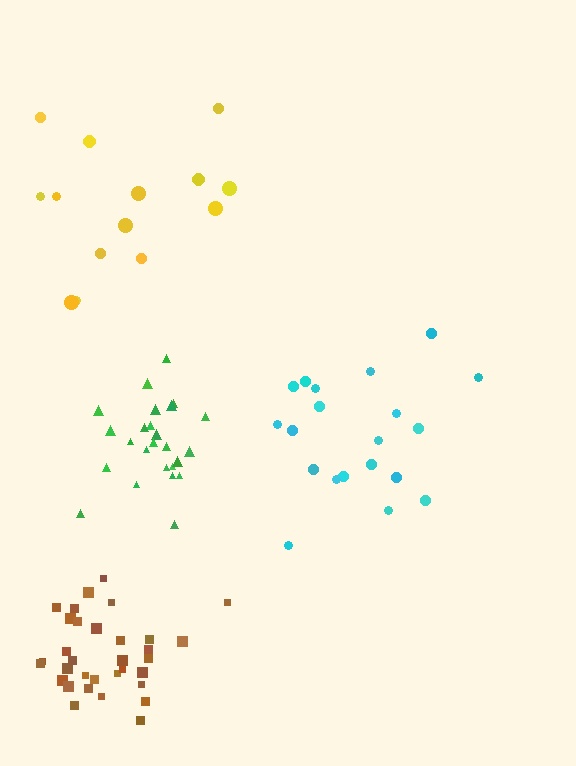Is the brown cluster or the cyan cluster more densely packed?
Brown.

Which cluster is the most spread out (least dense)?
Yellow.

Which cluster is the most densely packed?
Brown.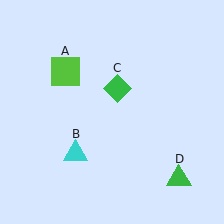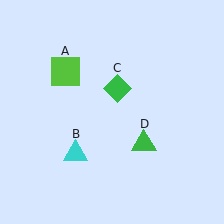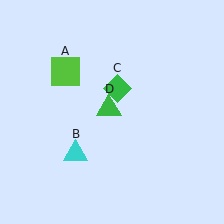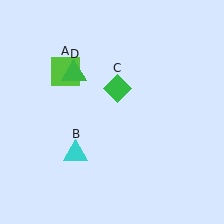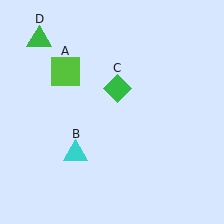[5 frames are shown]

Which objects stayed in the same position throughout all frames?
Lime square (object A) and cyan triangle (object B) and green diamond (object C) remained stationary.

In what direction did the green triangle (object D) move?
The green triangle (object D) moved up and to the left.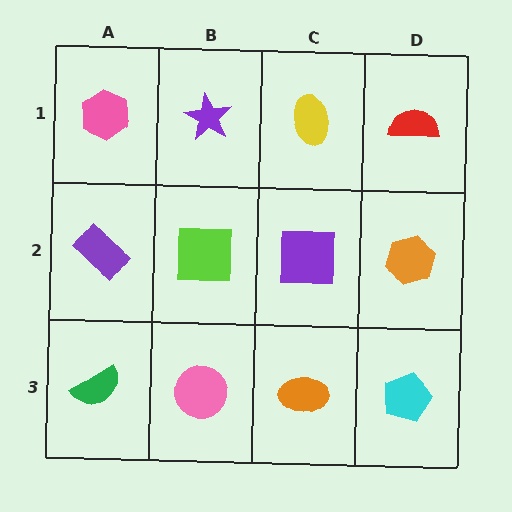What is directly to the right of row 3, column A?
A pink circle.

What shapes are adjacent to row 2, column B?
A purple star (row 1, column B), a pink circle (row 3, column B), a purple rectangle (row 2, column A), a purple square (row 2, column C).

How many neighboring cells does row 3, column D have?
2.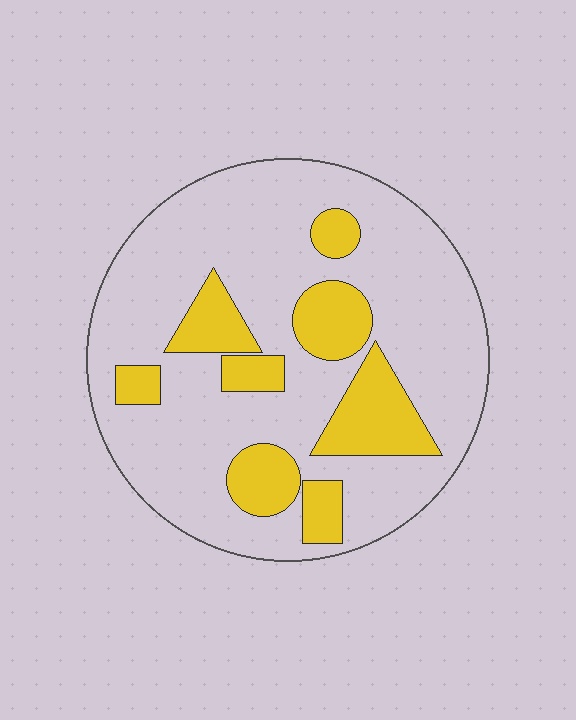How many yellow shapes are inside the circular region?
8.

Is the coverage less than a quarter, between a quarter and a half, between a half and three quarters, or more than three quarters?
Less than a quarter.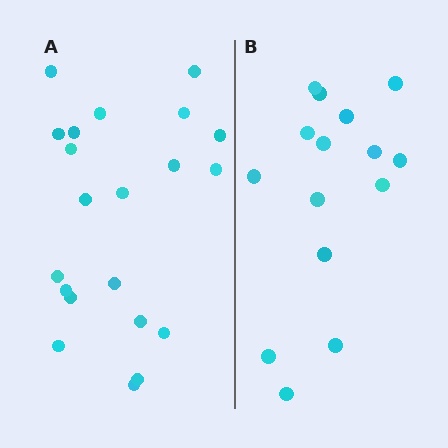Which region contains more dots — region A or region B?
Region A (the left region) has more dots.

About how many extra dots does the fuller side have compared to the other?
Region A has about 6 more dots than region B.